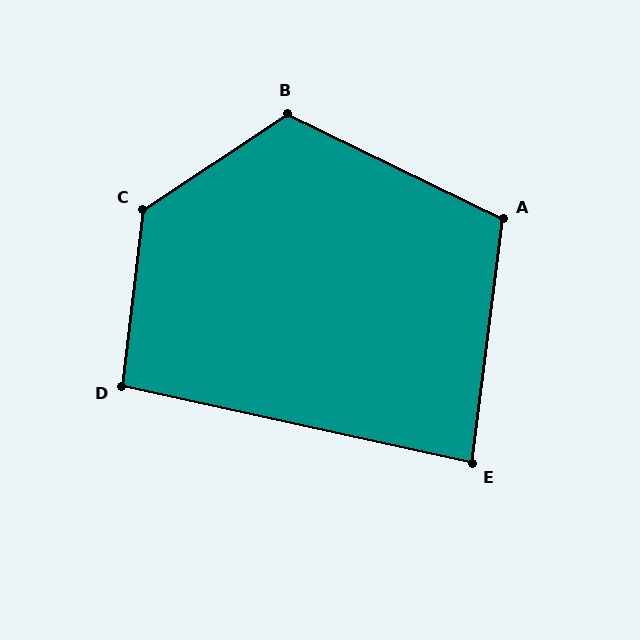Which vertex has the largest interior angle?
C, at approximately 130 degrees.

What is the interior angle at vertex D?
Approximately 96 degrees (obtuse).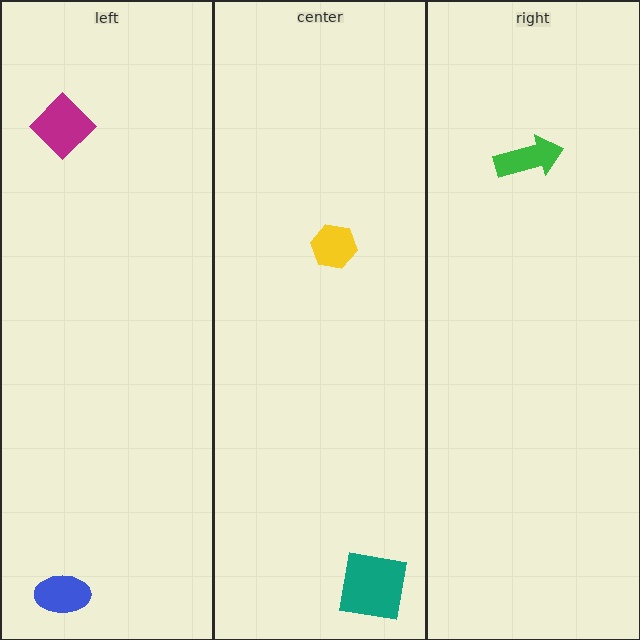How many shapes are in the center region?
2.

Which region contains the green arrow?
The right region.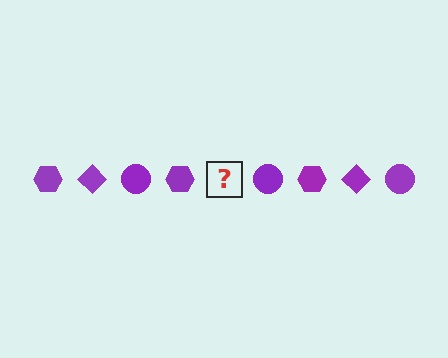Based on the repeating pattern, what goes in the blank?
The blank should be a purple diamond.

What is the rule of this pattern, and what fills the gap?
The rule is that the pattern cycles through hexagon, diamond, circle shapes in purple. The gap should be filled with a purple diamond.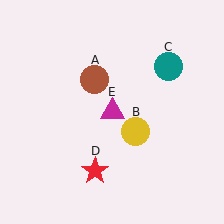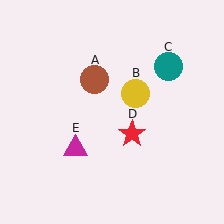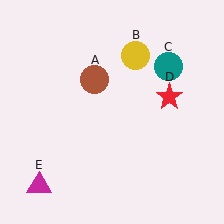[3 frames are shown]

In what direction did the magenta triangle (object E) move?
The magenta triangle (object E) moved down and to the left.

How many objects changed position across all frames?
3 objects changed position: yellow circle (object B), red star (object D), magenta triangle (object E).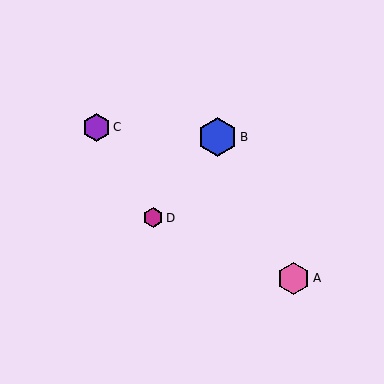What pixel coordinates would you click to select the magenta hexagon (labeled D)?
Click at (153, 218) to select the magenta hexagon D.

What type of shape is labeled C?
Shape C is a purple hexagon.